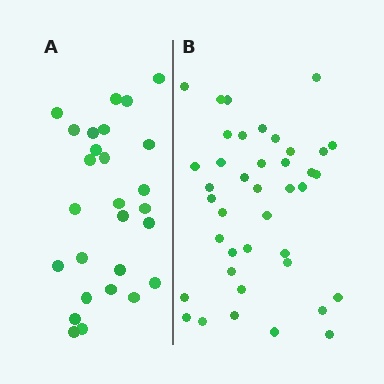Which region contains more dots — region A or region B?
Region B (the right region) has more dots.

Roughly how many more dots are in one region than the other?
Region B has approximately 15 more dots than region A.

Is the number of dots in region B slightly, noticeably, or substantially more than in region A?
Region B has substantially more. The ratio is roughly 1.5 to 1.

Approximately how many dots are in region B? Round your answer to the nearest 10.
About 40 dots.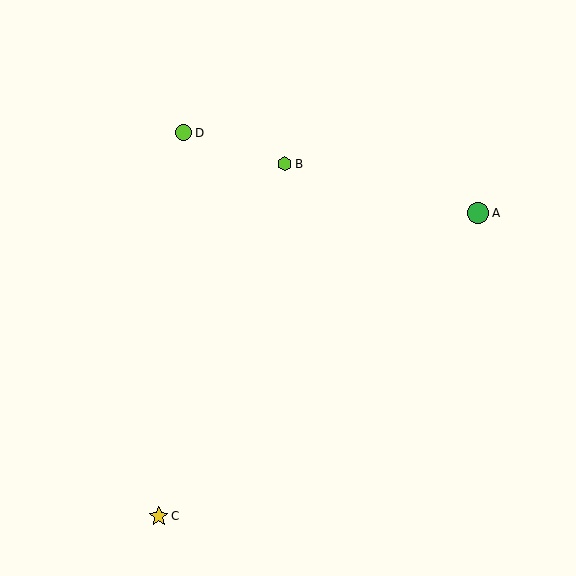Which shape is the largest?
The green circle (labeled A) is the largest.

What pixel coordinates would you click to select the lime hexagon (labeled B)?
Click at (285, 164) to select the lime hexagon B.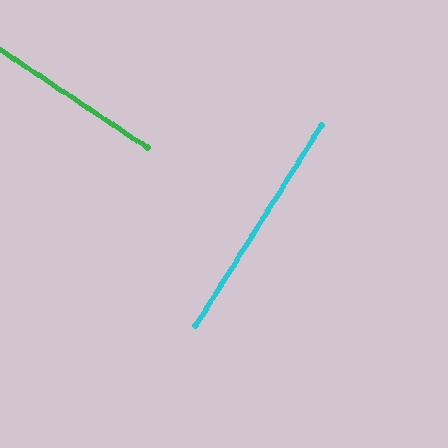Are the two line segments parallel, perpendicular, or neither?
Perpendicular — they meet at approximately 88°.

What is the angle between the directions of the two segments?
Approximately 88 degrees.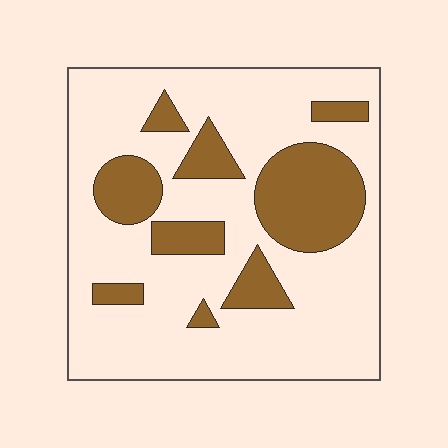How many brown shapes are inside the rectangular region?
9.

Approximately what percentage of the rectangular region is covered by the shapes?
Approximately 25%.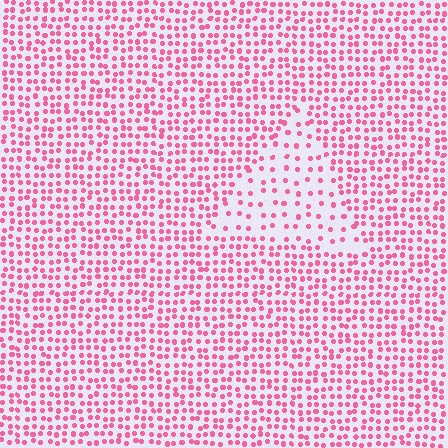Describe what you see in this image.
The image contains small pink elements arranged at two different densities. A triangle-shaped region is visible where the elements are less densely packed than the surrounding area.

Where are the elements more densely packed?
The elements are more densely packed outside the triangle boundary.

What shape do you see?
I see a triangle.